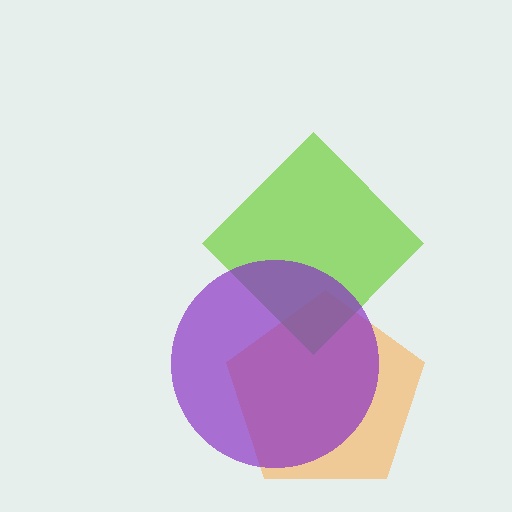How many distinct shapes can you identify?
There are 3 distinct shapes: an orange pentagon, a lime diamond, a purple circle.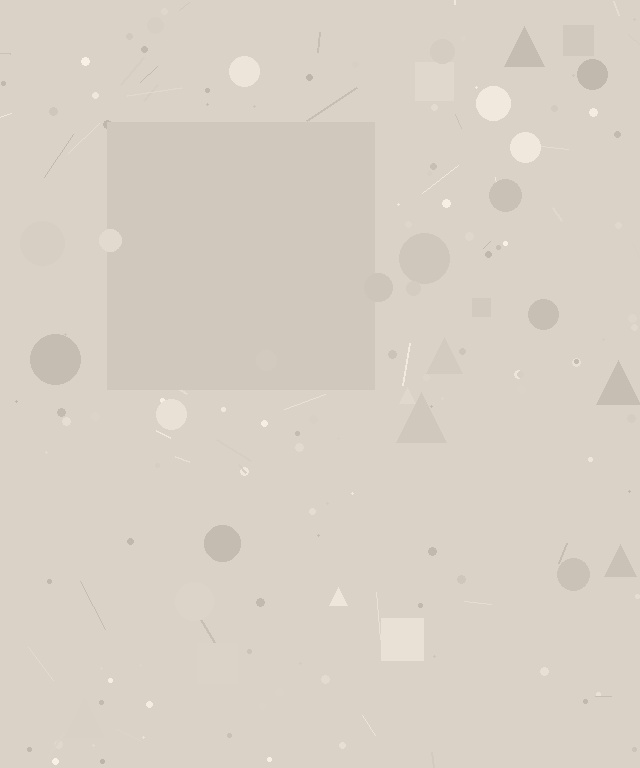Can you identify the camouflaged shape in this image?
The camouflaged shape is a square.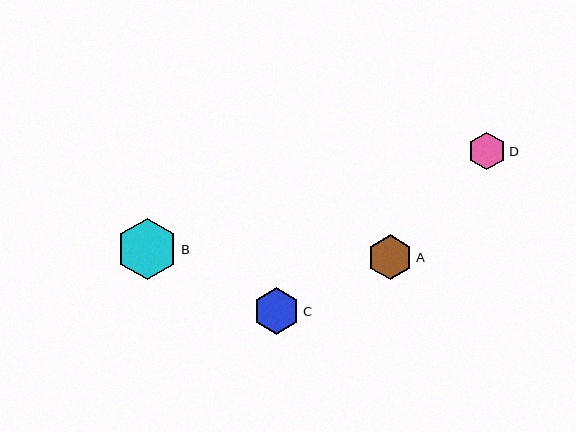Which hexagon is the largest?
Hexagon B is the largest with a size of approximately 61 pixels.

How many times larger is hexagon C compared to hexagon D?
Hexagon C is approximately 1.2 times the size of hexagon D.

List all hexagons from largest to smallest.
From largest to smallest: B, C, A, D.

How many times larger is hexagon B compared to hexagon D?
Hexagon B is approximately 1.6 times the size of hexagon D.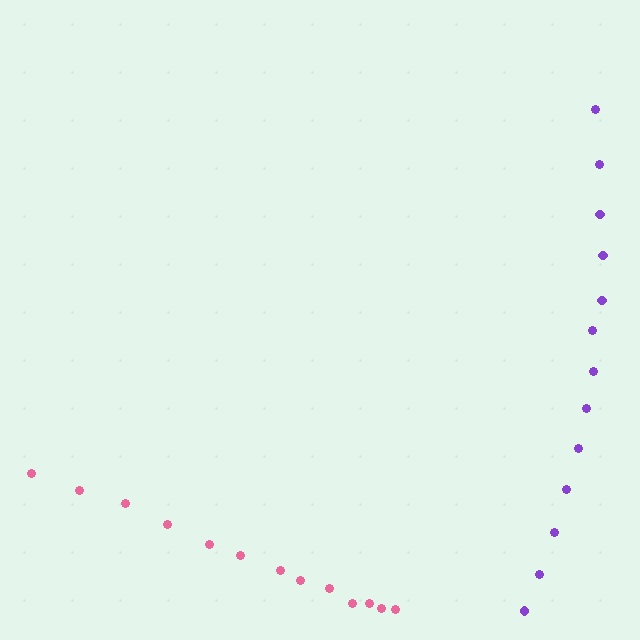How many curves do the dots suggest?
There are 2 distinct paths.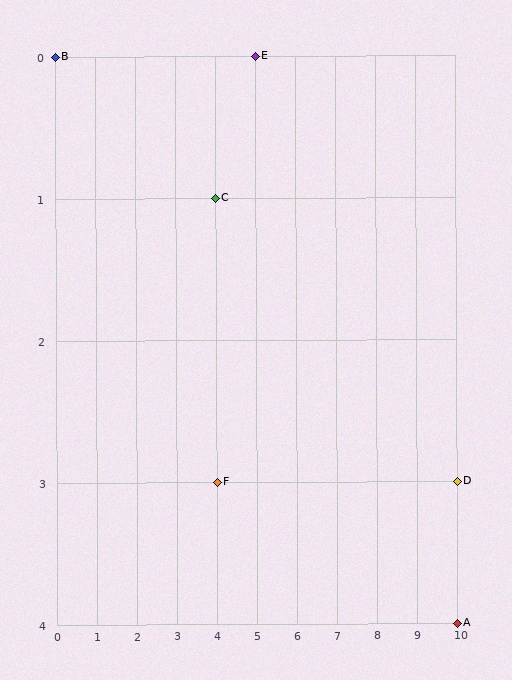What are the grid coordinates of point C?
Point C is at grid coordinates (4, 1).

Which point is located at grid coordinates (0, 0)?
Point B is at (0, 0).